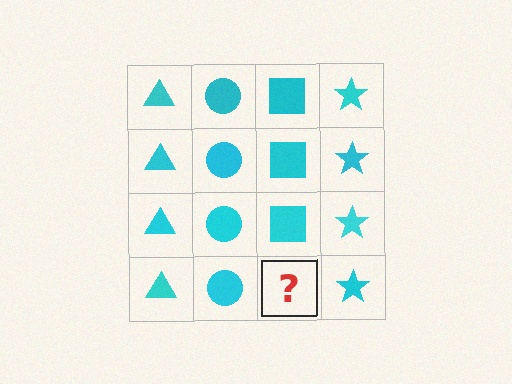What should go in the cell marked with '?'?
The missing cell should contain a cyan square.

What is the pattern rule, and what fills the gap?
The rule is that each column has a consistent shape. The gap should be filled with a cyan square.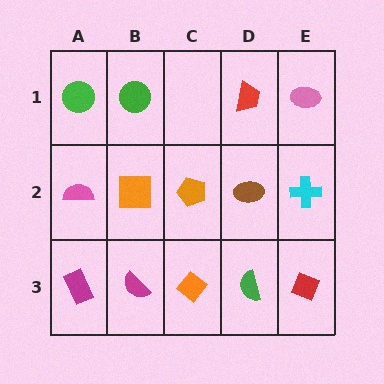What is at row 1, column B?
A green circle.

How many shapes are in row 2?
5 shapes.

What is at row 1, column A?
A green circle.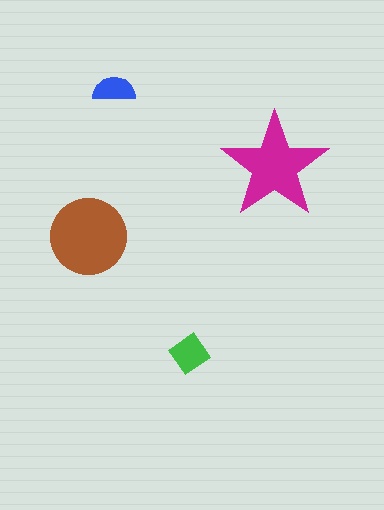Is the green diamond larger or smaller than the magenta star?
Smaller.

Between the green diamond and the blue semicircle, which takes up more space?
The green diamond.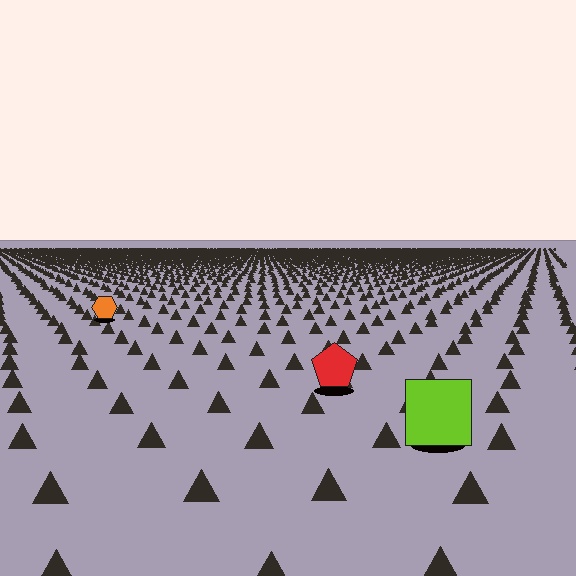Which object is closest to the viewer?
The lime square is closest. The texture marks near it are larger and more spread out.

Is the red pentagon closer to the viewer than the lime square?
No. The lime square is closer — you can tell from the texture gradient: the ground texture is coarser near it.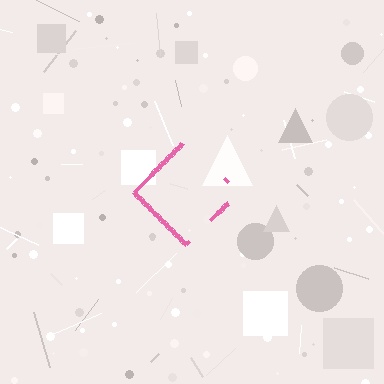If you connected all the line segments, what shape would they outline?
They would outline a diamond.